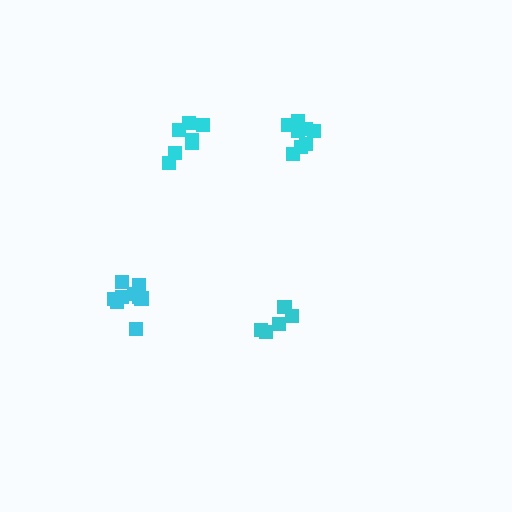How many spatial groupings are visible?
There are 4 spatial groupings.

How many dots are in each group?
Group 1: 5 dots, Group 2: 8 dots, Group 3: 7 dots, Group 4: 9 dots (29 total).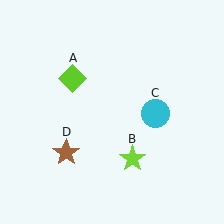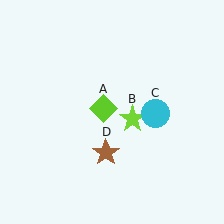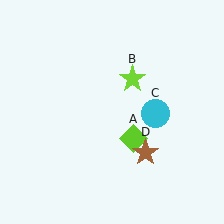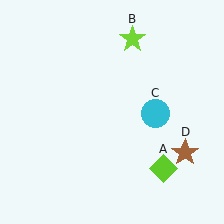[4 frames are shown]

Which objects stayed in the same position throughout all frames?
Cyan circle (object C) remained stationary.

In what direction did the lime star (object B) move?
The lime star (object B) moved up.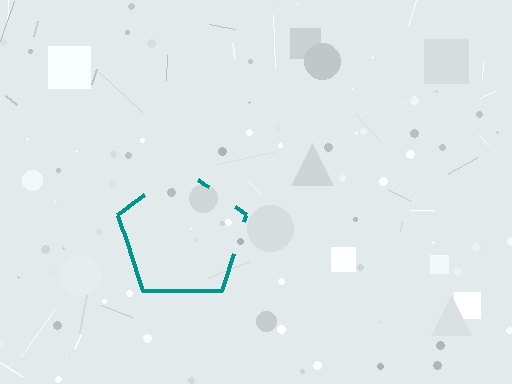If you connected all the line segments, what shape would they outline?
They would outline a pentagon.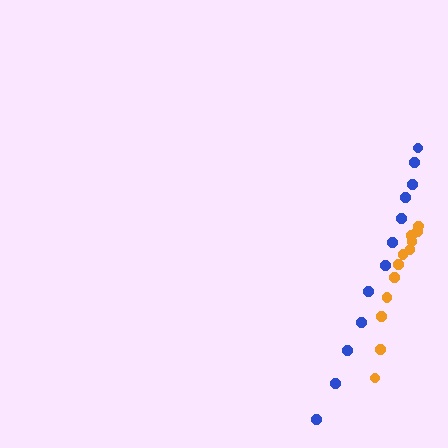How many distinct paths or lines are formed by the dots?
There are 2 distinct paths.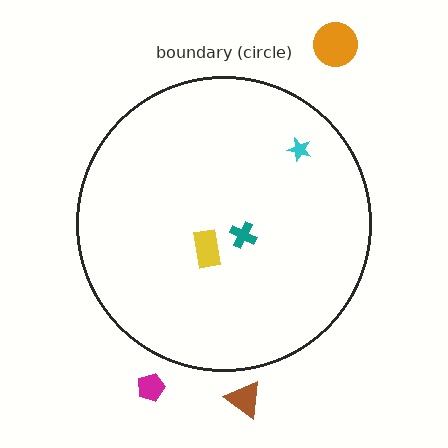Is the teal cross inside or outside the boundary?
Inside.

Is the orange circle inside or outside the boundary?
Outside.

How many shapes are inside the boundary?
3 inside, 3 outside.